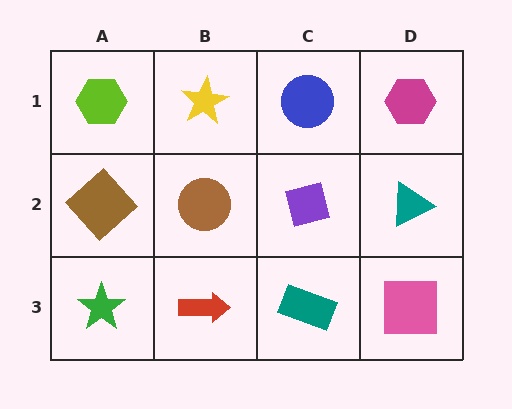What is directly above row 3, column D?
A teal triangle.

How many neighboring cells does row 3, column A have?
2.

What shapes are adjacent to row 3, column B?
A brown circle (row 2, column B), a green star (row 3, column A), a teal rectangle (row 3, column C).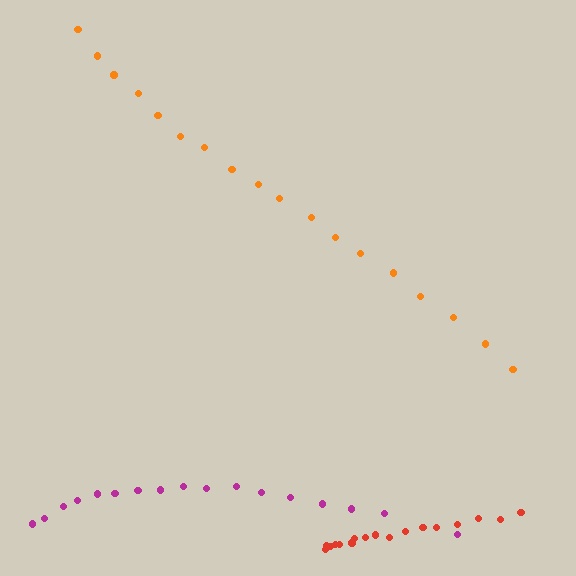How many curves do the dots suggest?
There are 3 distinct paths.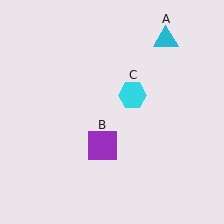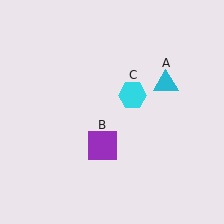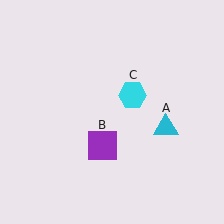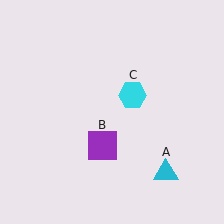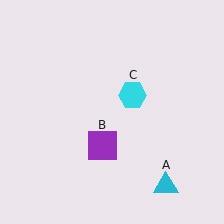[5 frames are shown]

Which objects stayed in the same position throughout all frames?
Purple square (object B) and cyan hexagon (object C) remained stationary.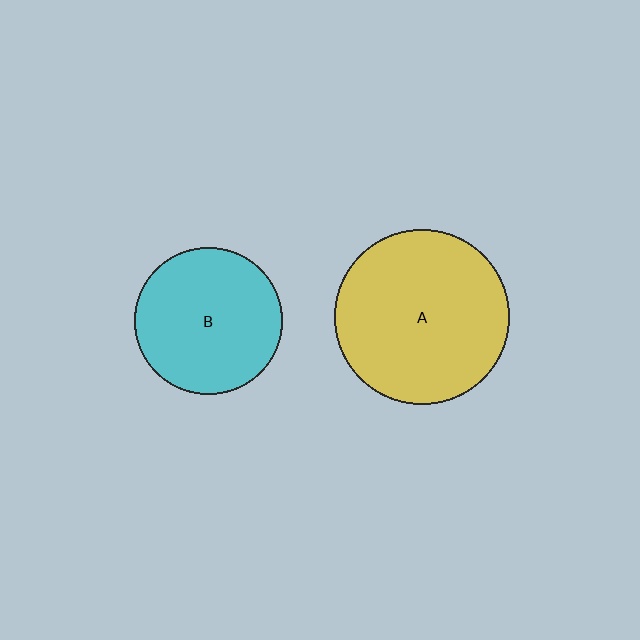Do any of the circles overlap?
No, none of the circles overlap.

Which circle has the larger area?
Circle A (yellow).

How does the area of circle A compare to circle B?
Approximately 1.4 times.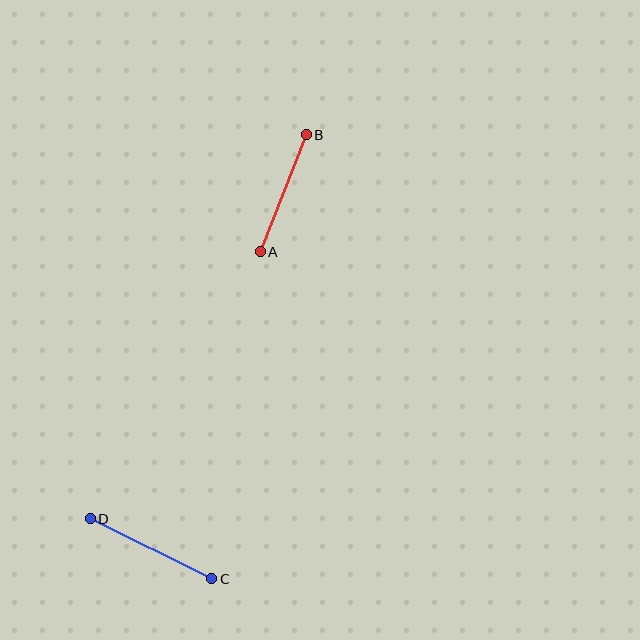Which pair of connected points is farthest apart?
Points C and D are farthest apart.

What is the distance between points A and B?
The distance is approximately 126 pixels.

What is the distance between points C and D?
The distance is approximately 135 pixels.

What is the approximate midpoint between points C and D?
The midpoint is at approximately (151, 549) pixels.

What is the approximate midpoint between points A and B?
The midpoint is at approximately (283, 193) pixels.